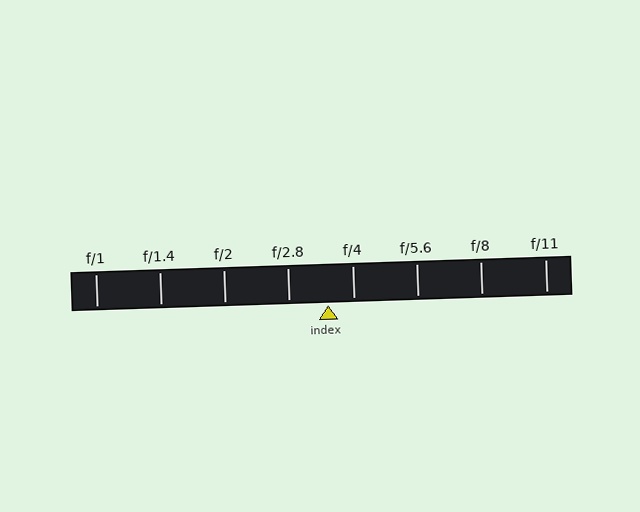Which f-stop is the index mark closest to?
The index mark is closest to f/4.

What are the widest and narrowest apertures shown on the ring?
The widest aperture shown is f/1 and the narrowest is f/11.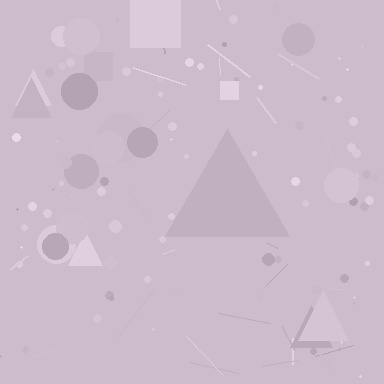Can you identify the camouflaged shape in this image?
The camouflaged shape is a triangle.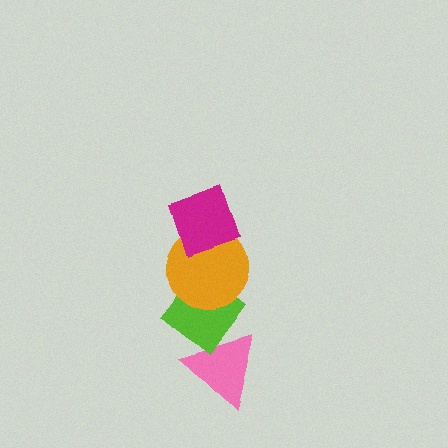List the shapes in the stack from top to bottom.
From top to bottom: the magenta diamond, the orange circle, the lime diamond, the pink triangle.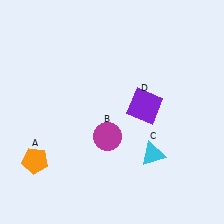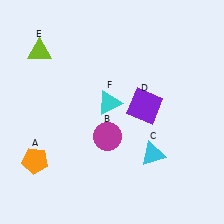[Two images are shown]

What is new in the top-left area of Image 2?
A cyan triangle (F) was added in the top-left area of Image 2.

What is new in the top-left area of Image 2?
A lime triangle (E) was added in the top-left area of Image 2.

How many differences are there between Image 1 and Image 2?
There are 2 differences between the two images.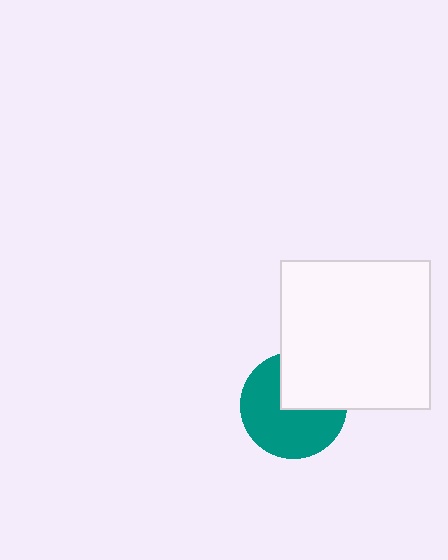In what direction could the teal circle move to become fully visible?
The teal circle could move toward the lower-left. That would shift it out from behind the white square entirely.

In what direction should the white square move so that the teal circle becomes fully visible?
The white square should move toward the upper-right. That is the shortest direction to clear the overlap and leave the teal circle fully visible.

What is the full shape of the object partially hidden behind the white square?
The partially hidden object is a teal circle.